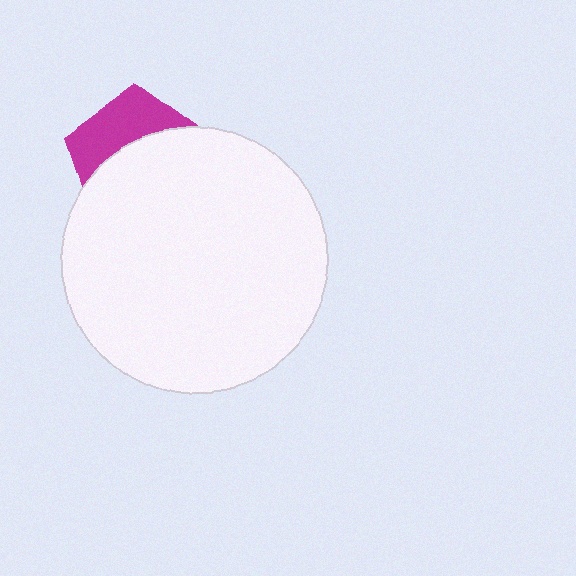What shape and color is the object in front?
The object in front is a white circle.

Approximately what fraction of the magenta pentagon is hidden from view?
Roughly 62% of the magenta pentagon is hidden behind the white circle.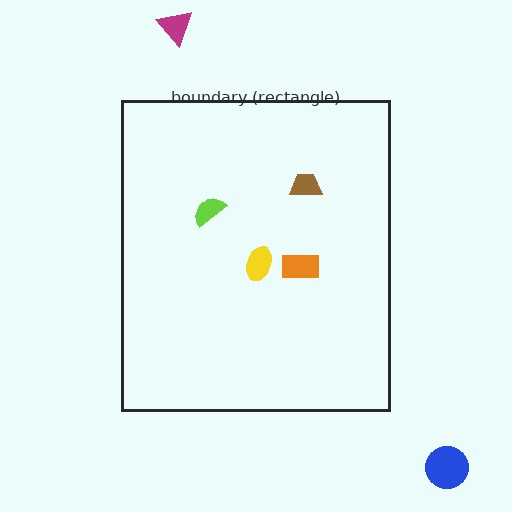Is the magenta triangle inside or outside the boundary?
Outside.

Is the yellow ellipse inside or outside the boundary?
Inside.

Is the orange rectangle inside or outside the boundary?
Inside.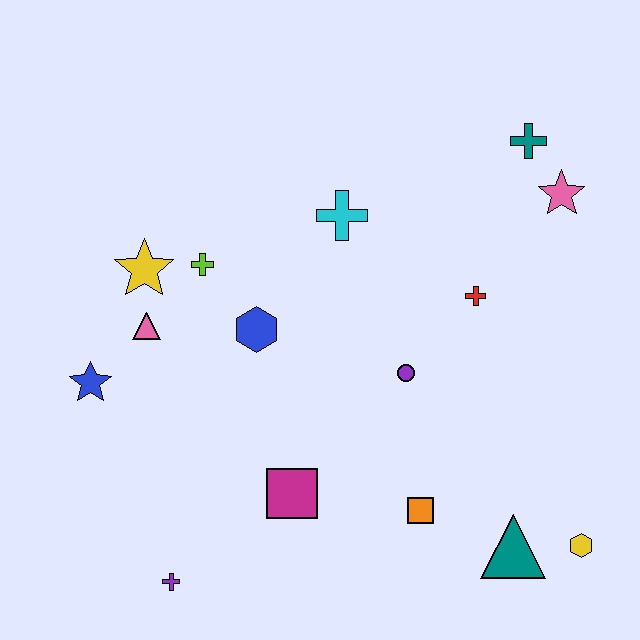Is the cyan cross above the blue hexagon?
Yes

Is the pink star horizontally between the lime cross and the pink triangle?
No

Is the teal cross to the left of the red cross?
No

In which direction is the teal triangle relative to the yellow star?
The teal triangle is to the right of the yellow star.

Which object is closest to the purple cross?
The magenta square is closest to the purple cross.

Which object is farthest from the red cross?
The purple cross is farthest from the red cross.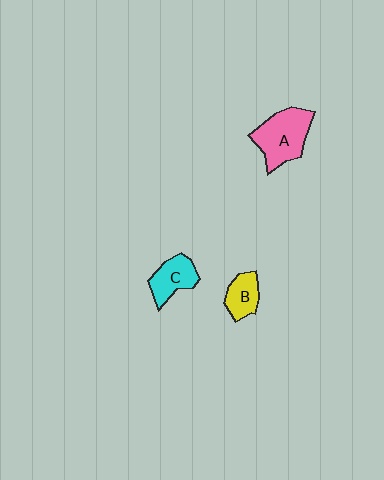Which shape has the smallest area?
Shape B (yellow).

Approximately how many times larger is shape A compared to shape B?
Approximately 1.9 times.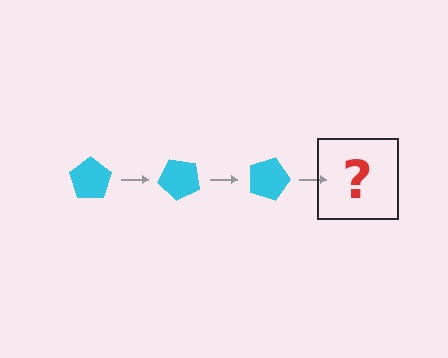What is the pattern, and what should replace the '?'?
The pattern is that the pentagon rotates 45 degrees each step. The '?' should be a cyan pentagon rotated 135 degrees.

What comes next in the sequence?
The next element should be a cyan pentagon rotated 135 degrees.